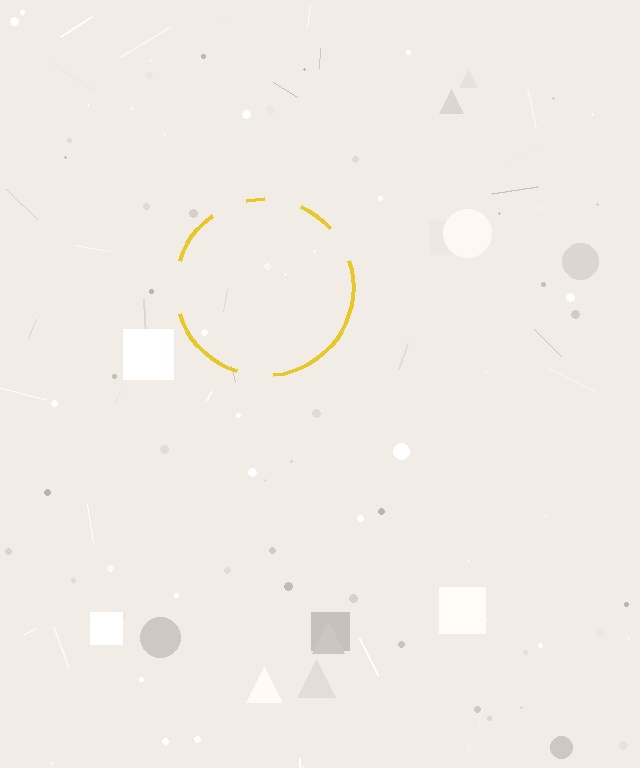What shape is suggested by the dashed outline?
The dashed outline suggests a circle.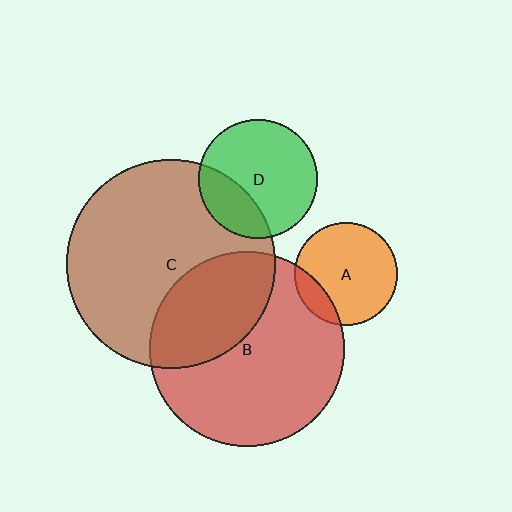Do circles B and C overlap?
Yes.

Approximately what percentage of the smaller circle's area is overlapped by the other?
Approximately 35%.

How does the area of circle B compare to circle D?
Approximately 2.7 times.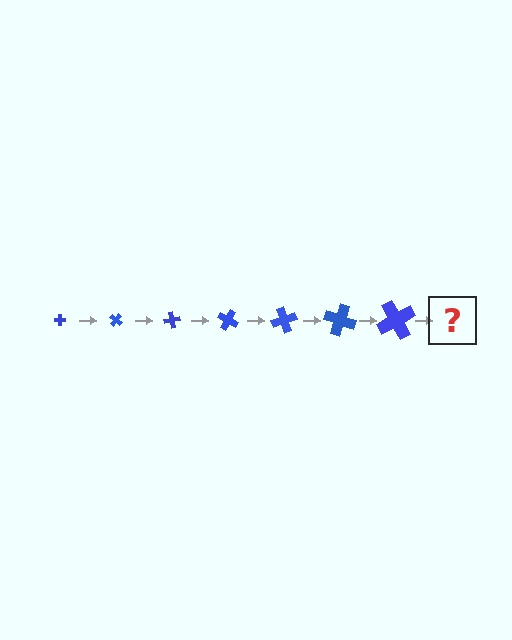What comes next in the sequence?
The next element should be a cross, larger than the previous one and rotated 280 degrees from the start.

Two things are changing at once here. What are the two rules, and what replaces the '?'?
The two rules are that the cross grows larger each step and it rotates 40 degrees each step. The '?' should be a cross, larger than the previous one and rotated 280 degrees from the start.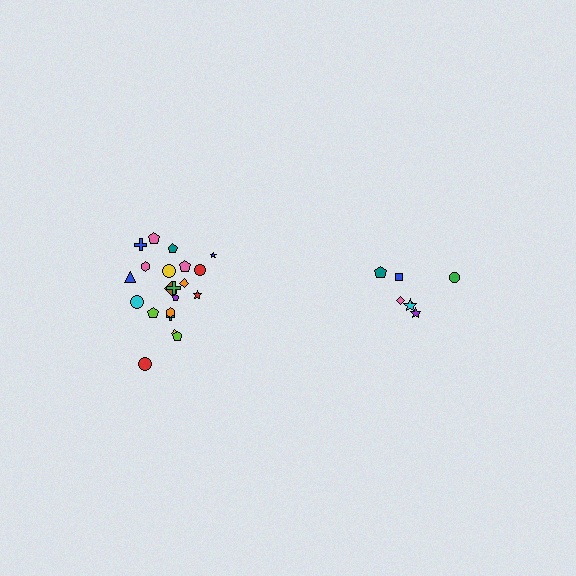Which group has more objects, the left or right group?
The left group.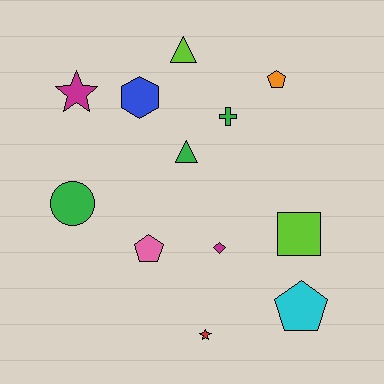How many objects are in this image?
There are 12 objects.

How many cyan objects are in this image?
There is 1 cyan object.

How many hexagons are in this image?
There is 1 hexagon.